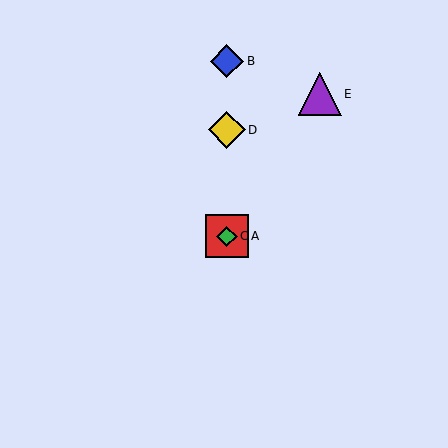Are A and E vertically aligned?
No, A is at x≈227 and E is at x≈320.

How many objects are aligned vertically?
4 objects (A, B, C, D) are aligned vertically.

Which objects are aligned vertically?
Objects A, B, C, D are aligned vertically.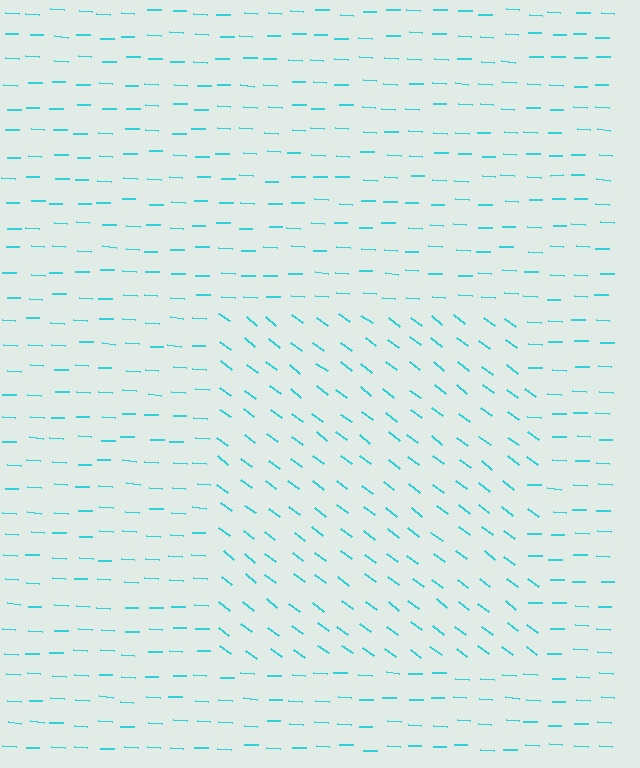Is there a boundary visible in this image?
Yes, there is a texture boundary formed by a change in line orientation.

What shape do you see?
I see a rectangle.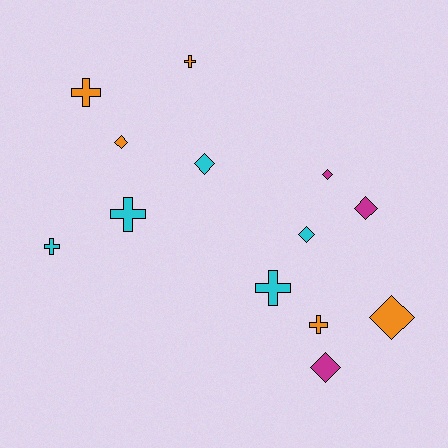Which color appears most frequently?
Cyan, with 5 objects.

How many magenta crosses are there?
There are no magenta crosses.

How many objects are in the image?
There are 13 objects.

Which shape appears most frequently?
Diamond, with 7 objects.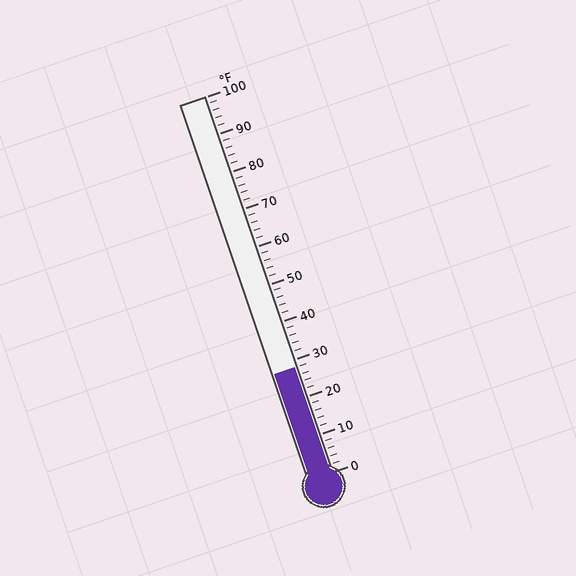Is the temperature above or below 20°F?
The temperature is above 20°F.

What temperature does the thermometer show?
The thermometer shows approximately 28°F.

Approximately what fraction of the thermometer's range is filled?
The thermometer is filled to approximately 30% of its range.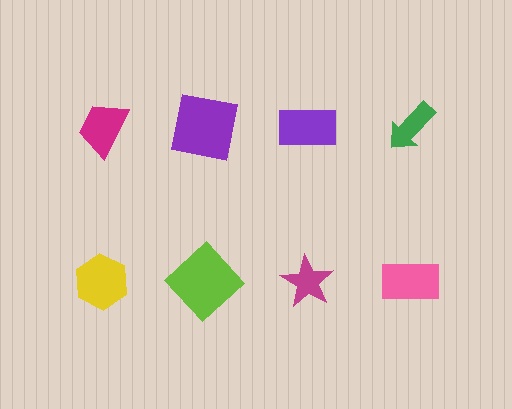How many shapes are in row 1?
4 shapes.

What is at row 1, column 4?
A green arrow.